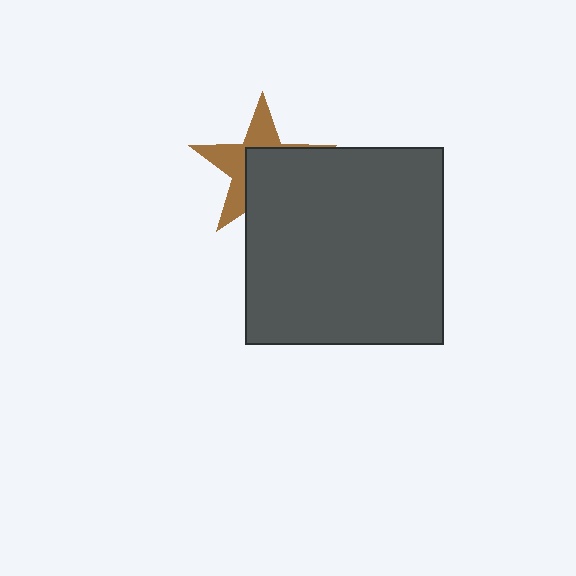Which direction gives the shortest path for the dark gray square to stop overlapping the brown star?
Moving toward the lower-right gives the shortest separation.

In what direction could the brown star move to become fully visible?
The brown star could move toward the upper-left. That would shift it out from behind the dark gray square entirely.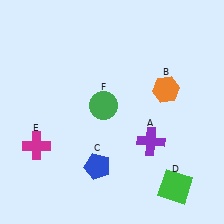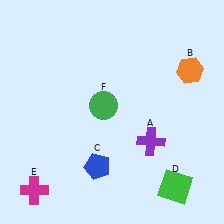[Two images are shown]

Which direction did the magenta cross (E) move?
The magenta cross (E) moved down.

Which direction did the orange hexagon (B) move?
The orange hexagon (B) moved right.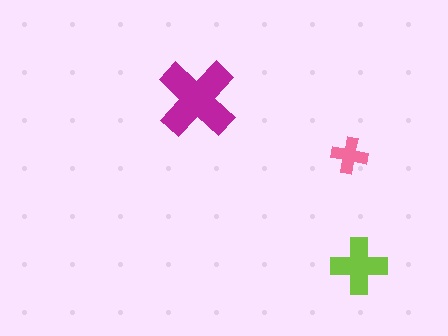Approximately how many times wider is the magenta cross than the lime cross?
About 1.5 times wider.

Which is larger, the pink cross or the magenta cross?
The magenta one.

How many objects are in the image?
There are 3 objects in the image.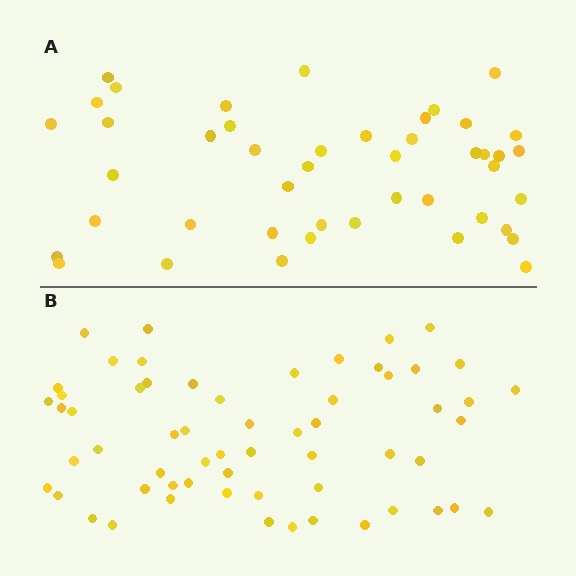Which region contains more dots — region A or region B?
Region B (the bottom region) has more dots.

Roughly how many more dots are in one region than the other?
Region B has approximately 15 more dots than region A.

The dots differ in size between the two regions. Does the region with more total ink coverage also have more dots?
No. Region A has more total ink coverage because its dots are larger, but region B actually contains more individual dots. Total area can be misleading — the number of items is what matters here.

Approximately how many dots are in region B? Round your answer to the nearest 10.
About 60 dots.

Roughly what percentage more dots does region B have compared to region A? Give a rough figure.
About 35% more.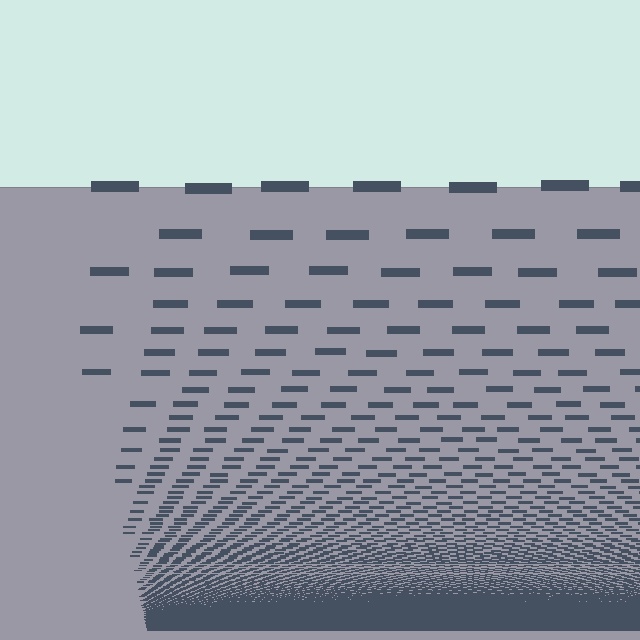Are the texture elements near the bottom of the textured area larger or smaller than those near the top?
Smaller. The gradient is inverted — elements near the bottom are smaller and denser.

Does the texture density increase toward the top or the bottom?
Density increases toward the bottom.